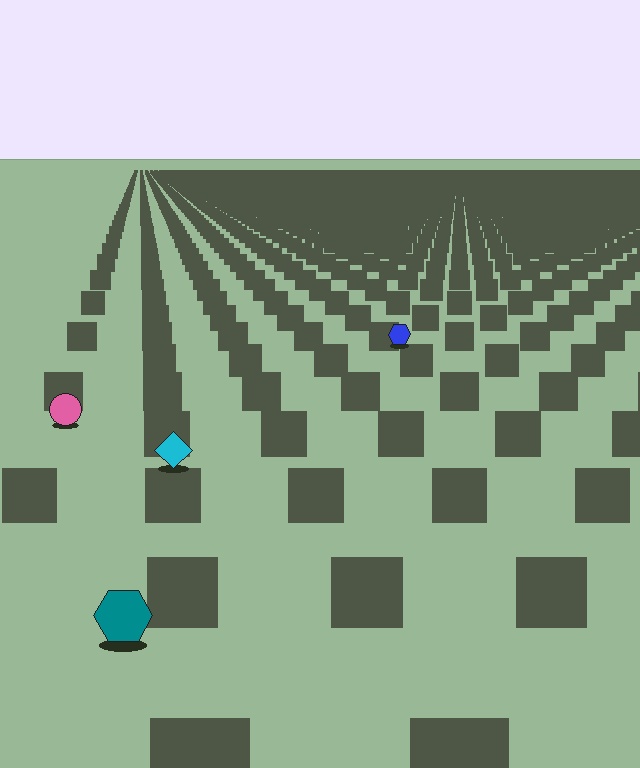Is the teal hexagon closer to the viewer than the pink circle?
Yes. The teal hexagon is closer — you can tell from the texture gradient: the ground texture is coarser near it.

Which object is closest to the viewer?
The teal hexagon is closest. The texture marks near it are larger and more spread out.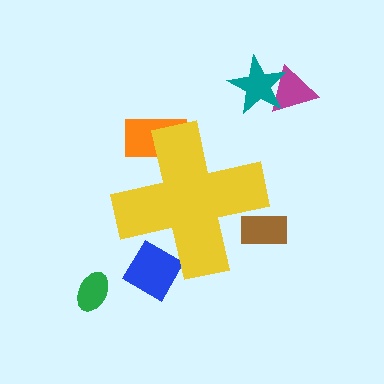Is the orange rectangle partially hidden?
Yes, the orange rectangle is partially hidden behind the yellow cross.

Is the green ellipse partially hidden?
No, the green ellipse is fully visible.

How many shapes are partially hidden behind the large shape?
3 shapes are partially hidden.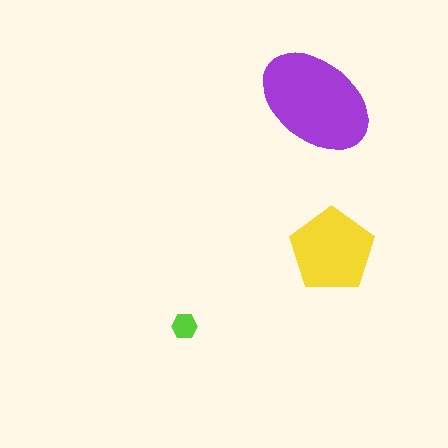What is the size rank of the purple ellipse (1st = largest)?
1st.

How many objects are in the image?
There are 3 objects in the image.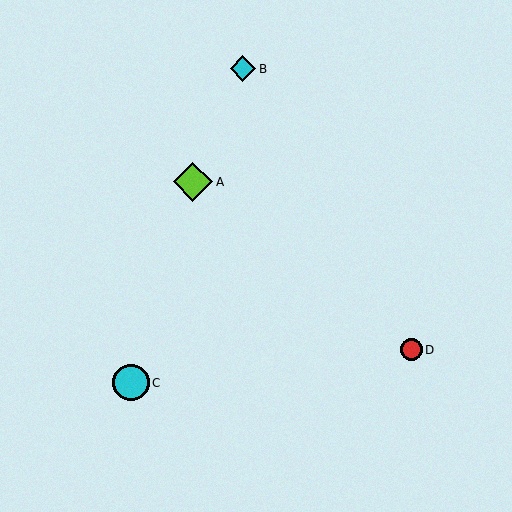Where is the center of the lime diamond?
The center of the lime diamond is at (193, 182).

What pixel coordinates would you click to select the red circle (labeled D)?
Click at (411, 350) to select the red circle D.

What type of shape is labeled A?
Shape A is a lime diamond.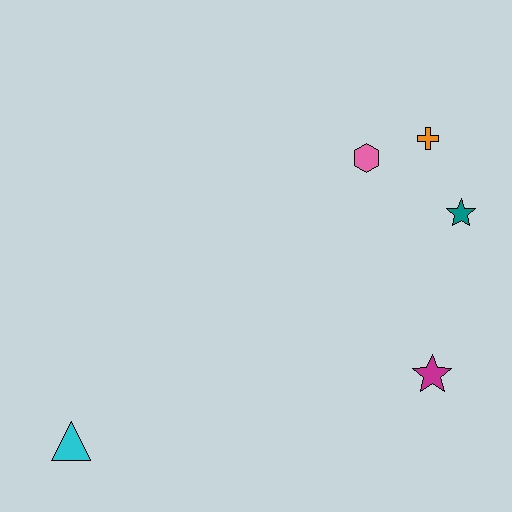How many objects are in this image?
There are 5 objects.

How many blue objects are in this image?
There are no blue objects.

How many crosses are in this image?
There is 1 cross.